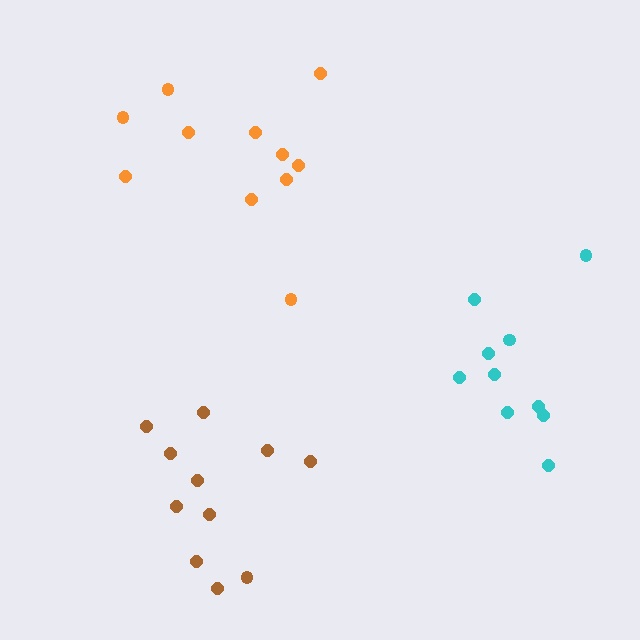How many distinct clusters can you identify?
There are 3 distinct clusters.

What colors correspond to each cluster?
The clusters are colored: cyan, orange, brown.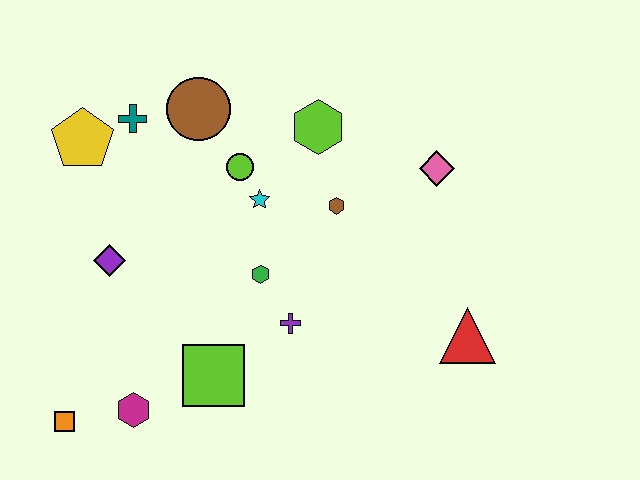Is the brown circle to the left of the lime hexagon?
Yes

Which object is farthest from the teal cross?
The red triangle is farthest from the teal cross.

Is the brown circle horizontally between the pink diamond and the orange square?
Yes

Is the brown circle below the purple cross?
No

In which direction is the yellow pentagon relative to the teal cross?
The yellow pentagon is to the left of the teal cross.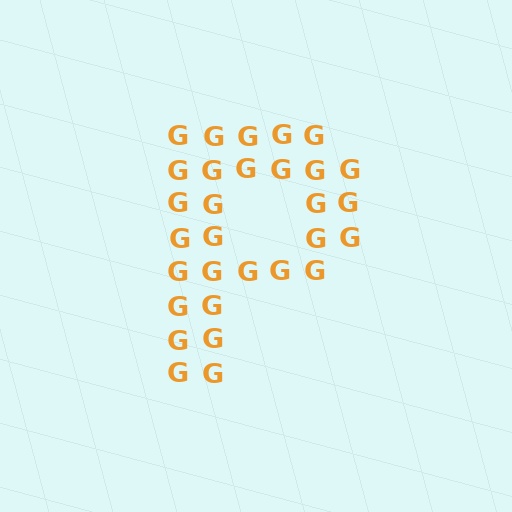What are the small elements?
The small elements are letter G's.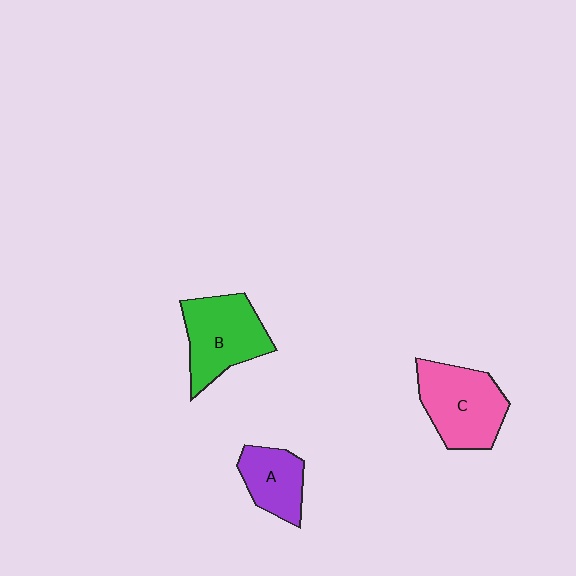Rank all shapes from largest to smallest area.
From largest to smallest: C (pink), B (green), A (purple).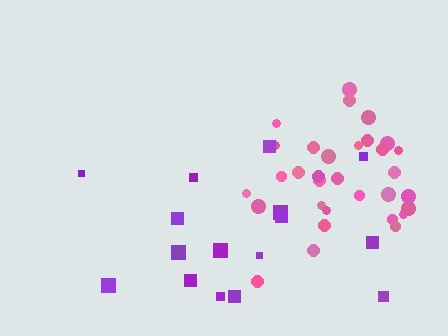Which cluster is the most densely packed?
Pink.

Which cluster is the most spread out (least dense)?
Purple.